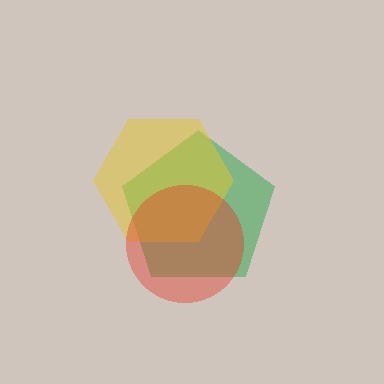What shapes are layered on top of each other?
The layered shapes are: a green pentagon, a yellow hexagon, a red circle.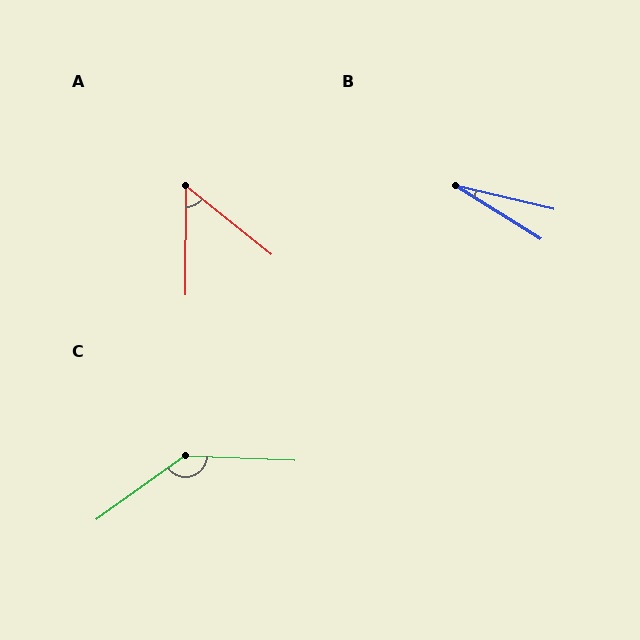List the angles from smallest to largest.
B (19°), A (52°), C (142°).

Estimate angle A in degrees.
Approximately 52 degrees.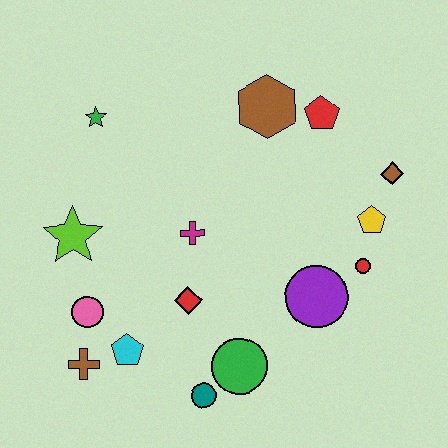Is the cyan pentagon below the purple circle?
Yes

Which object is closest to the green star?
The lime star is closest to the green star.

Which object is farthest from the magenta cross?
The brown diamond is farthest from the magenta cross.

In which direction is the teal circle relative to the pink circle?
The teal circle is to the right of the pink circle.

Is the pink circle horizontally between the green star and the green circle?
No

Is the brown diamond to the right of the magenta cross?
Yes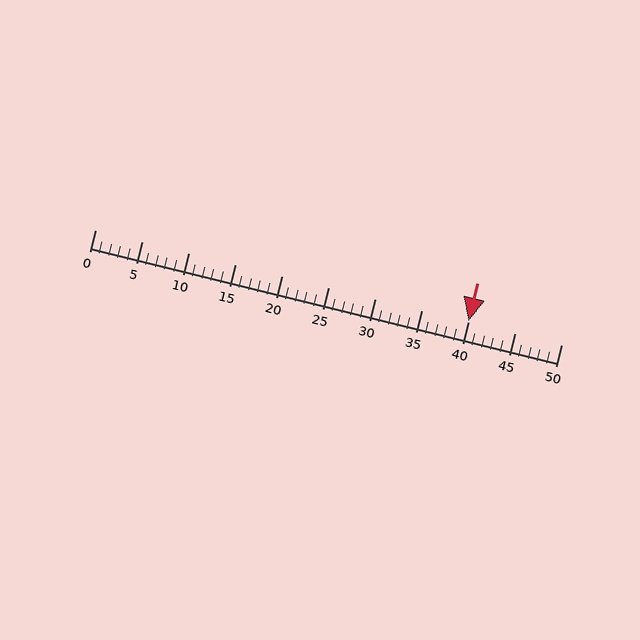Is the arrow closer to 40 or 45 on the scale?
The arrow is closer to 40.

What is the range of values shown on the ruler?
The ruler shows values from 0 to 50.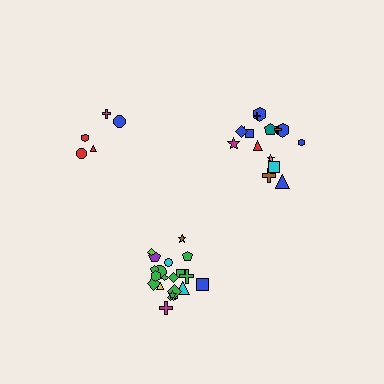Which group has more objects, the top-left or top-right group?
The top-right group.